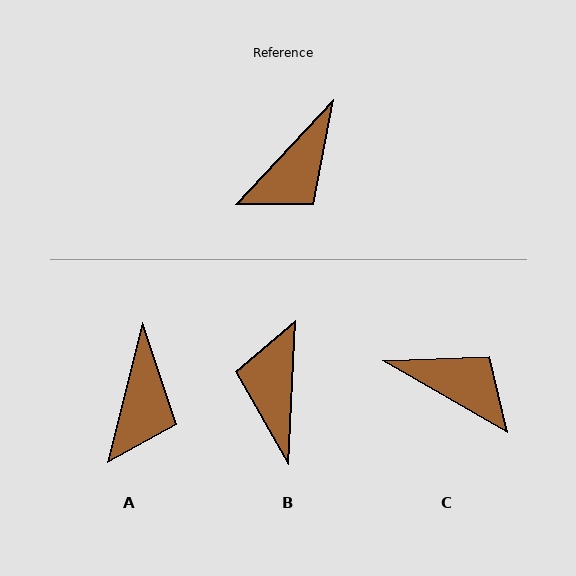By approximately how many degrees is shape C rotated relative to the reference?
Approximately 103 degrees counter-clockwise.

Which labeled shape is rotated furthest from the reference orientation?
B, about 140 degrees away.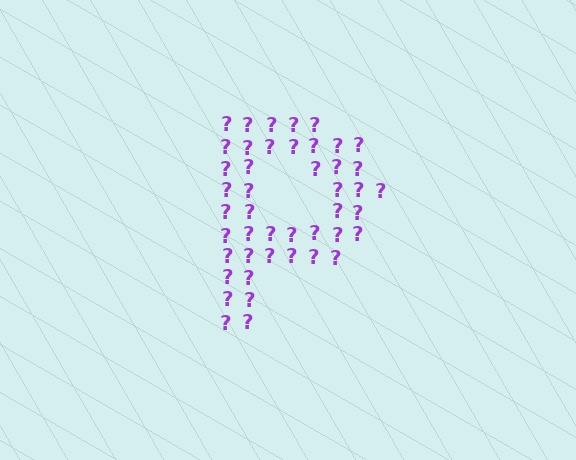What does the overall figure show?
The overall figure shows the letter P.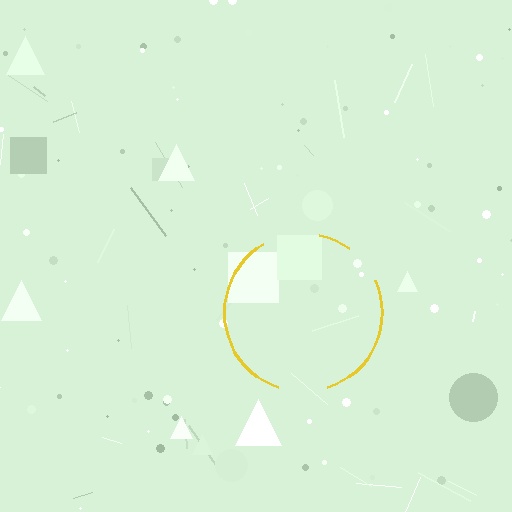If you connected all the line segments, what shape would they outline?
They would outline a circle.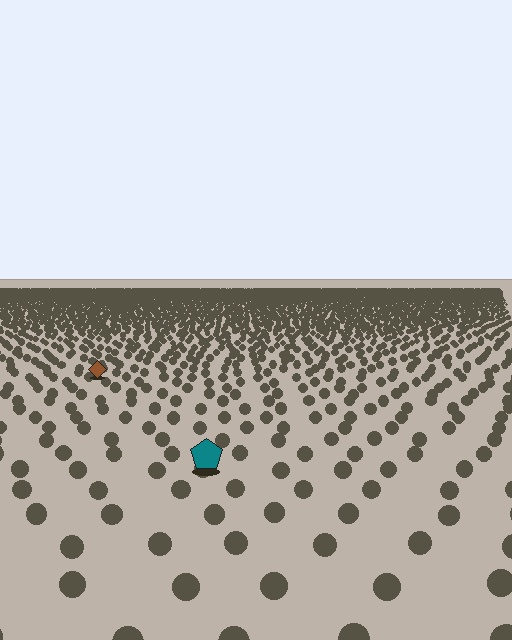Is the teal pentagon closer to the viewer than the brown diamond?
Yes. The teal pentagon is closer — you can tell from the texture gradient: the ground texture is coarser near it.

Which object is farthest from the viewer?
The brown diamond is farthest from the viewer. It appears smaller and the ground texture around it is denser.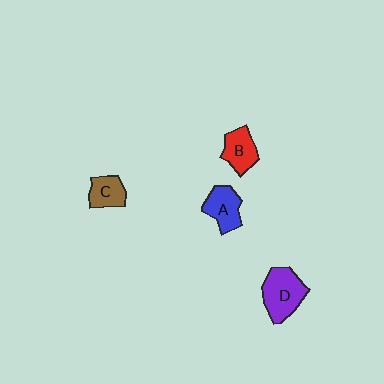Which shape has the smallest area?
Shape C (brown).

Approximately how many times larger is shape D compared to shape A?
Approximately 1.4 times.